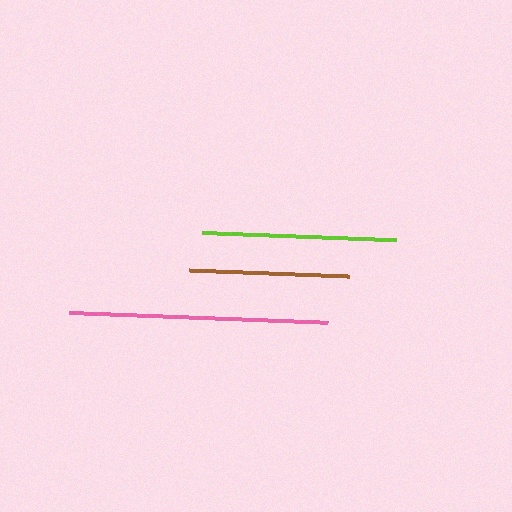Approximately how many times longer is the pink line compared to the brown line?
The pink line is approximately 1.6 times the length of the brown line.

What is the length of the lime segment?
The lime segment is approximately 195 pixels long.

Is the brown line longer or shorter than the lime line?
The lime line is longer than the brown line.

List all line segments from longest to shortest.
From longest to shortest: pink, lime, brown.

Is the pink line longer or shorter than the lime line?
The pink line is longer than the lime line.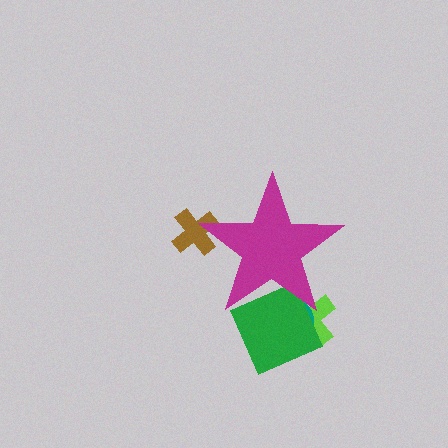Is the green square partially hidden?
Yes, the green square is partially hidden behind the magenta star.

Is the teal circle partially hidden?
Yes, the teal circle is partially hidden behind the magenta star.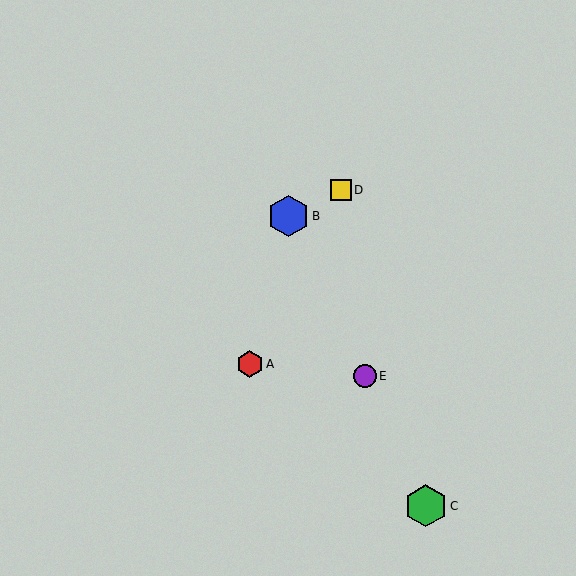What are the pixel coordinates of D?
Object D is at (341, 190).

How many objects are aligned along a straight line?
3 objects (B, C, E) are aligned along a straight line.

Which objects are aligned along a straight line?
Objects B, C, E are aligned along a straight line.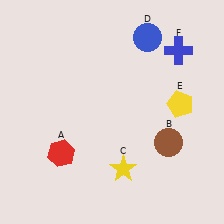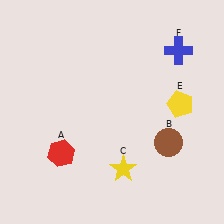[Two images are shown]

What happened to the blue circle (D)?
The blue circle (D) was removed in Image 2. It was in the top-right area of Image 1.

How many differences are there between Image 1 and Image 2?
There is 1 difference between the two images.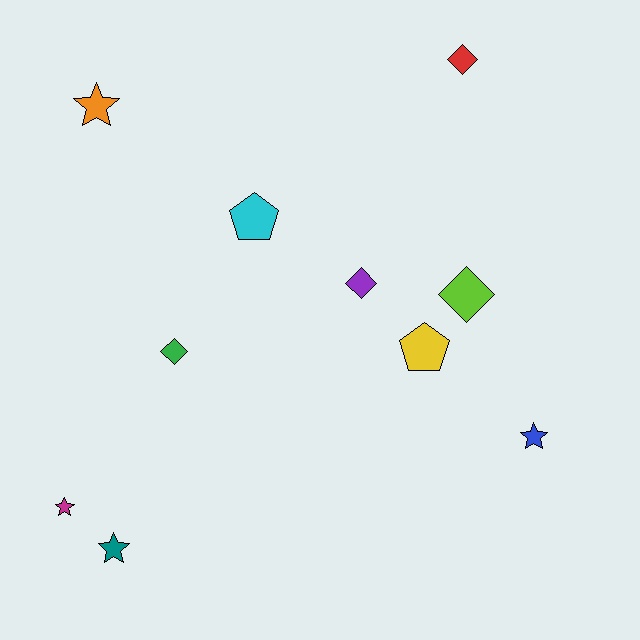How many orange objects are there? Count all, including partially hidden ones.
There is 1 orange object.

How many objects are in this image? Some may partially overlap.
There are 10 objects.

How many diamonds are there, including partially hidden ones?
There are 4 diamonds.